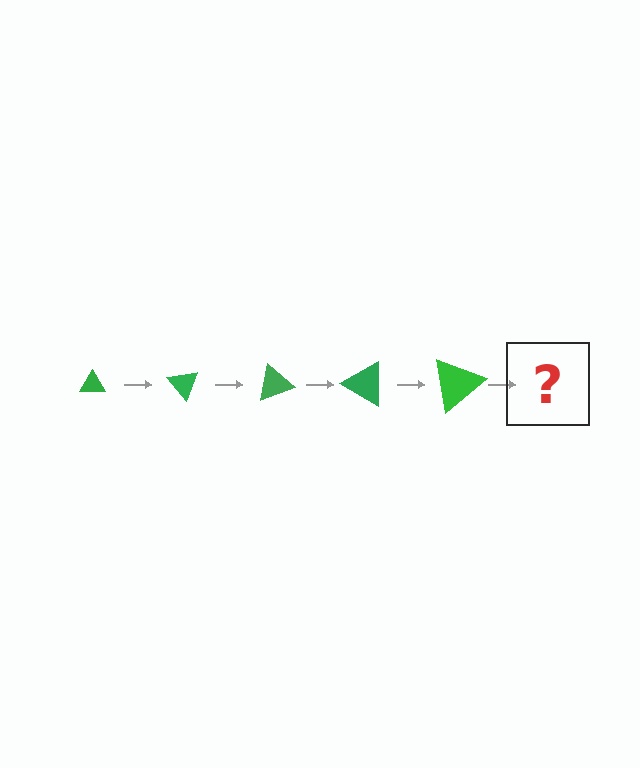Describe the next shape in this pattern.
It should be a triangle, larger than the previous one and rotated 250 degrees from the start.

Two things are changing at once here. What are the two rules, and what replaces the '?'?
The two rules are that the triangle grows larger each step and it rotates 50 degrees each step. The '?' should be a triangle, larger than the previous one and rotated 250 degrees from the start.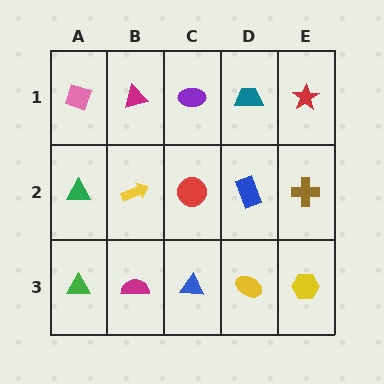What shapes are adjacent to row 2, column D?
A teal trapezoid (row 1, column D), a yellow ellipse (row 3, column D), a red circle (row 2, column C), a brown cross (row 2, column E).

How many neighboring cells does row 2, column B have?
4.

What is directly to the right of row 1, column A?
A magenta triangle.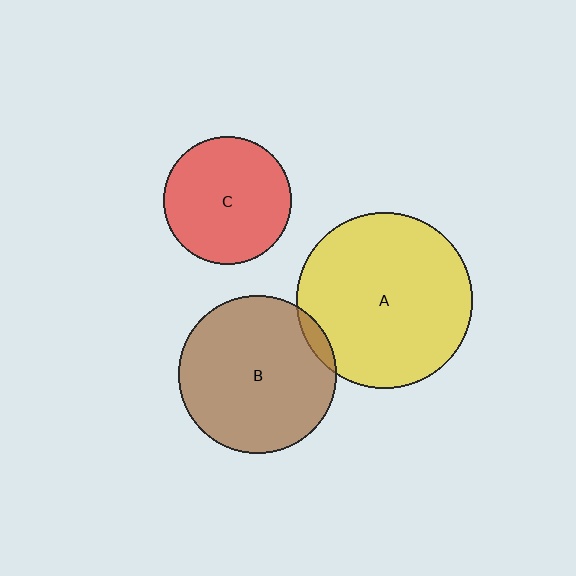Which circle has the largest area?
Circle A (yellow).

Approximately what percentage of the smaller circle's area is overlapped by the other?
Approximately 5%.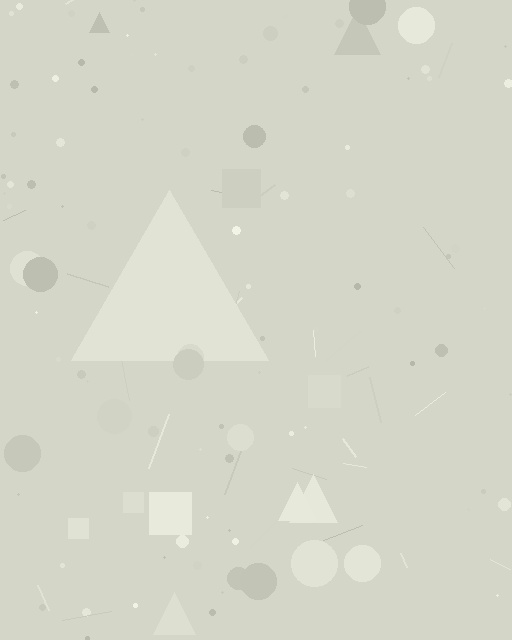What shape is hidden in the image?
A triangle is hidden in the image.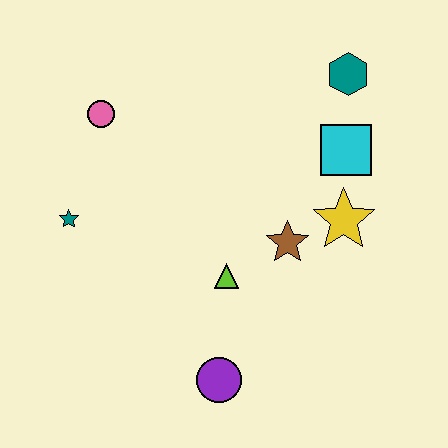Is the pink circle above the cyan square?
Yes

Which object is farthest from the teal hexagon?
The purple circle is farthest from the teal hexagon.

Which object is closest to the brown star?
The yellow star is closest to the brown star.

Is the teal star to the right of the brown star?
No